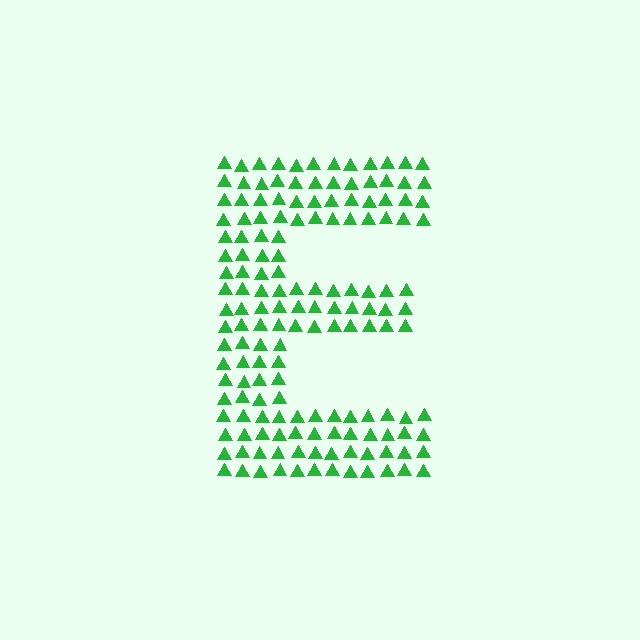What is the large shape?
The large shape is the letter E.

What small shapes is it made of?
It is made of small triangles.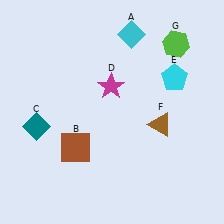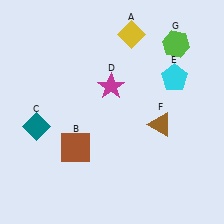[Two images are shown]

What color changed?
The diamond (A) changed from cyan in Image 1 to yellow in Image 2.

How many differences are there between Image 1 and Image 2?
There is 1 difference between the two images.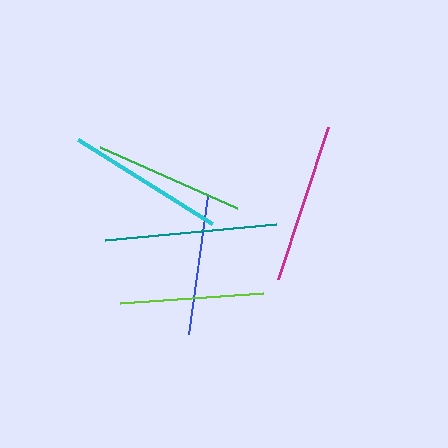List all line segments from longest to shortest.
From longest to shortest: teal, magenta, cyan, green, lime, blue.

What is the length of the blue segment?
The blue segment is approximately 140 pixels long.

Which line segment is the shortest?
The blue line is the shortest at approximately 140 pixels.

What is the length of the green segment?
The green segment is approximately 149 pixels long.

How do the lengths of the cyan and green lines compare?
The cyan and green lines are approximately the same length.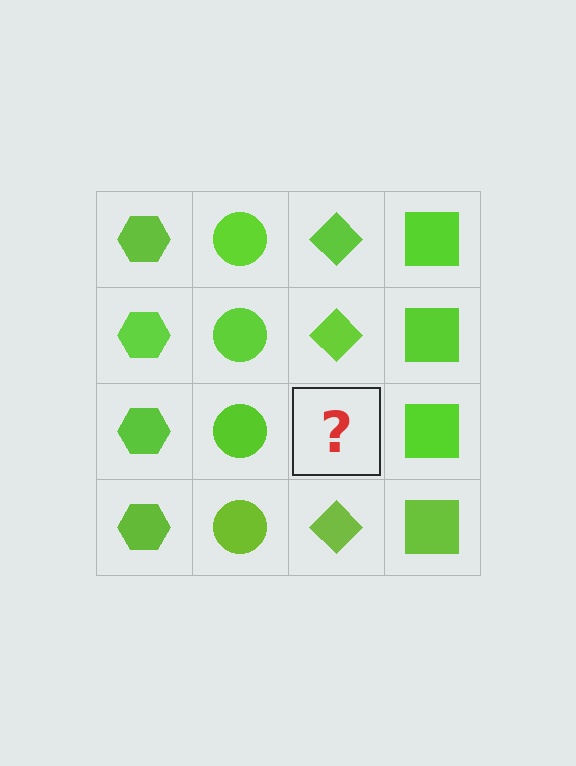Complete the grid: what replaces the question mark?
The question mark should be replaced with a lime diamond.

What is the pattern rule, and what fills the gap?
The rule is that each column has a consistent shape. The gap should be filled with a lime diamond.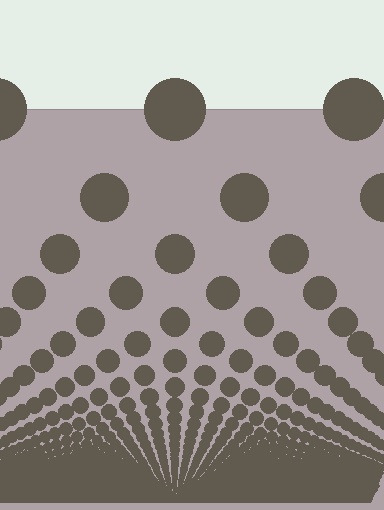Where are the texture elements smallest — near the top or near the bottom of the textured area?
Near the bottom.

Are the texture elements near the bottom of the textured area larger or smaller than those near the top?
Smaller. The gradient is inverted — elements near the bottom are smaller and denser.